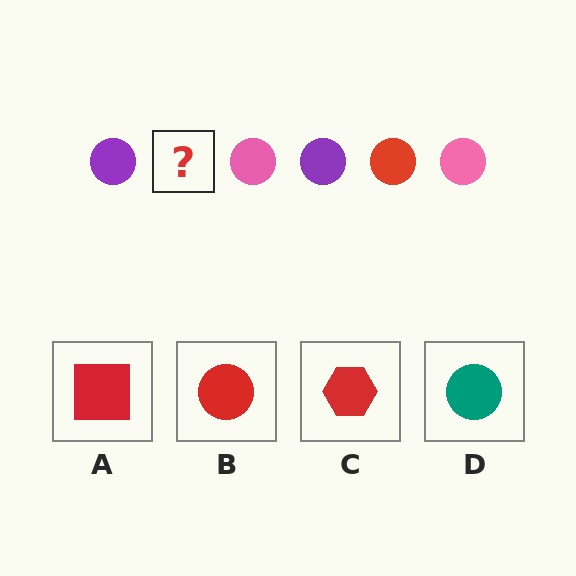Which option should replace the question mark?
Option B.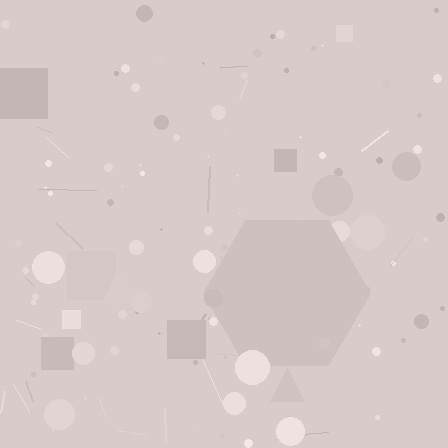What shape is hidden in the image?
A hexagon is hidden in the image.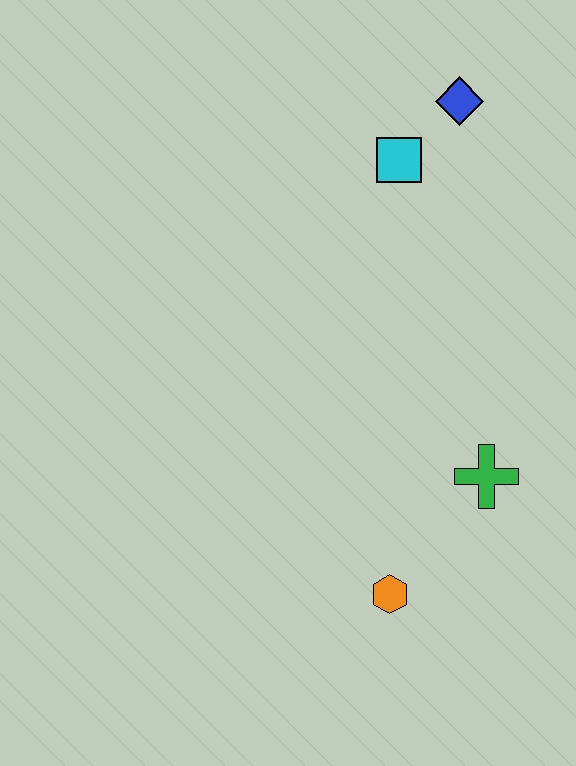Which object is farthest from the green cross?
The blue diamond is farthest from the green cross.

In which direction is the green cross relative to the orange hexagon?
The green cross is above the orange hexagon.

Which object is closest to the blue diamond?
The cyan square is closest to the blue diamond.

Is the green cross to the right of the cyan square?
Yes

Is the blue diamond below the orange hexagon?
No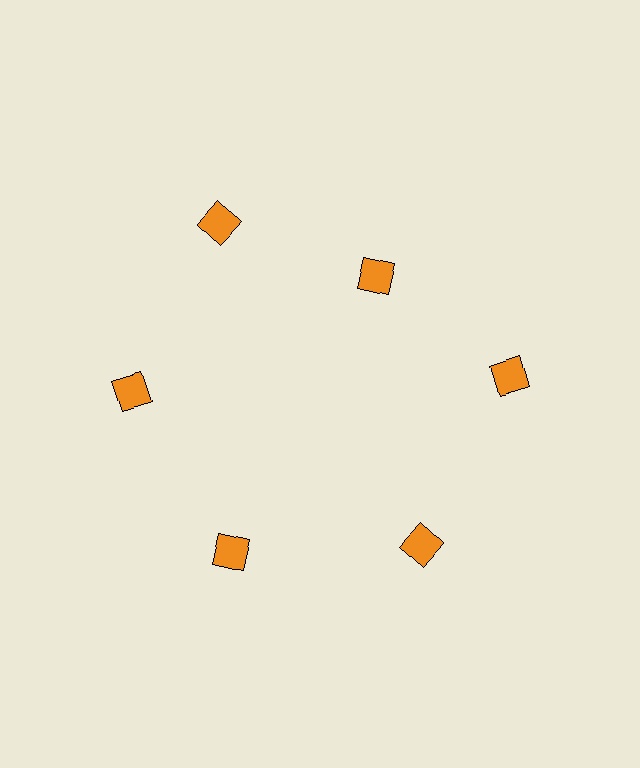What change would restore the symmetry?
The symmetry would be restored by moving it outward, back onto the ring so that all 6 diamonds sit at equal angles and equal distance from the center.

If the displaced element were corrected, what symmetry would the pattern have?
It would have 6-fold rotational symmetry — the pattern would map onto itself every 60 degrees.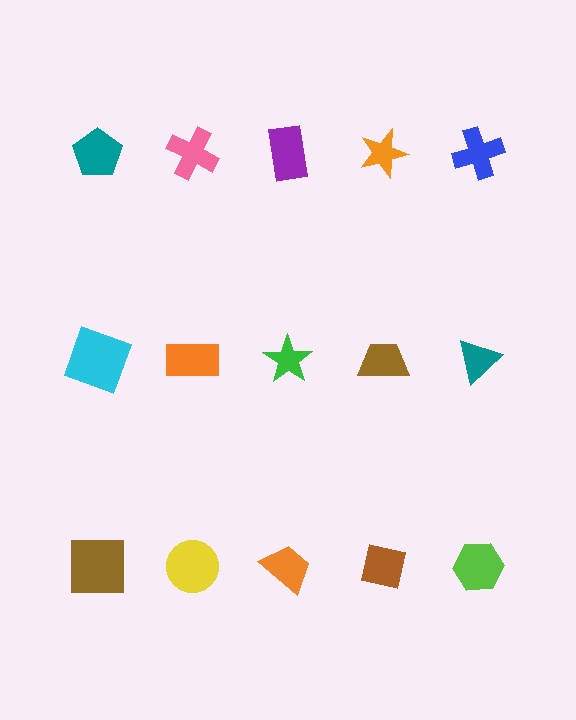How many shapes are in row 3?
5 shapes.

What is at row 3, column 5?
A lime hexagon.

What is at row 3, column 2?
A yellow circle.